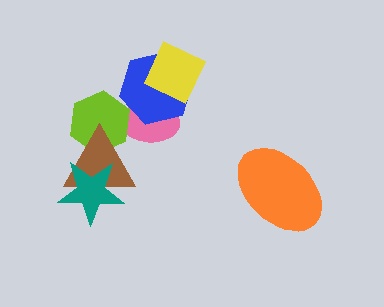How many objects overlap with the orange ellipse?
0 objects overlap with the orange ellipse.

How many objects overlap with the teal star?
1 object overlaps with the teal star.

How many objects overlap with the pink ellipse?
3 objects overlap with the pink ellipse.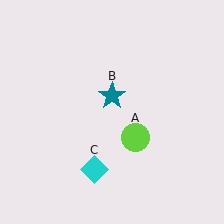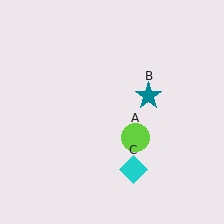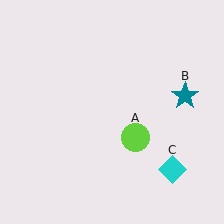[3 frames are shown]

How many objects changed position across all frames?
2 objects changed position: teal star (object B), cyan diamond (object C).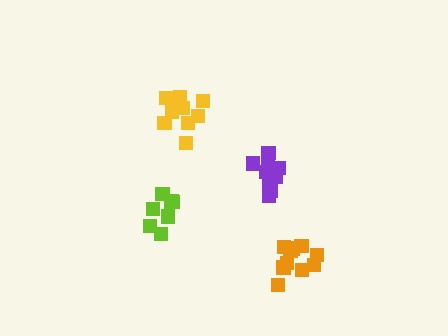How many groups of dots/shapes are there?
There are 4 groups.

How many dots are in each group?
Group 1: 10 dots, Group 2: 7 dots, Group 3: 10 dots, Group 4: 11 dots (38 total).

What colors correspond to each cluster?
The clusters are colored: yellow, lime, orange, purple.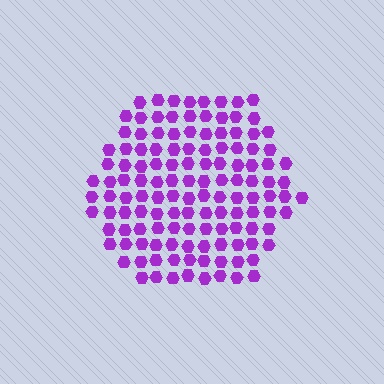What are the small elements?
The small elements are hexagons.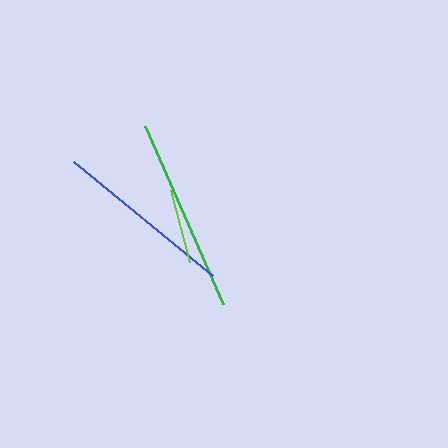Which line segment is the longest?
The green line is the longest at approximately 195 pixels.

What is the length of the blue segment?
The blue segment is approximately 180 pixels long.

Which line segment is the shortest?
The lime line is the shortest at approximately 75 pixels.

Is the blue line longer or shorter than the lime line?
The blue line is longer than the lime line.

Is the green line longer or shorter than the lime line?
The green line is longer than the lime line.